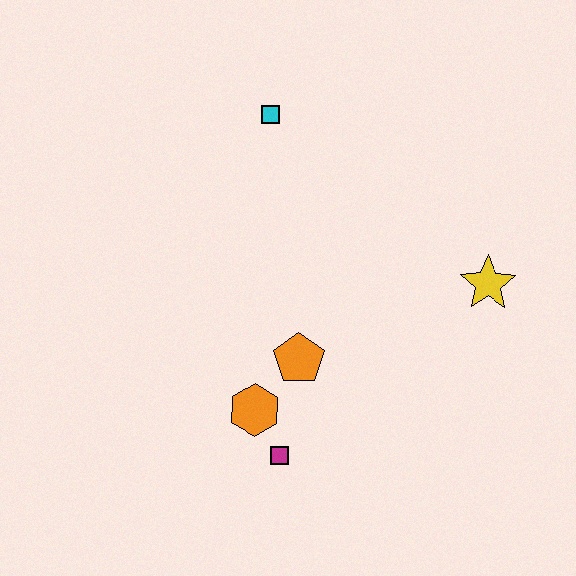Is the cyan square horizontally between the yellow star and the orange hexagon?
Yes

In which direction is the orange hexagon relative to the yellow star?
The orange hexagon is to the left of the yellow star.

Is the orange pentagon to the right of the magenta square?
Yes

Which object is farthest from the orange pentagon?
The cyan square is farthest from the orange pentagon.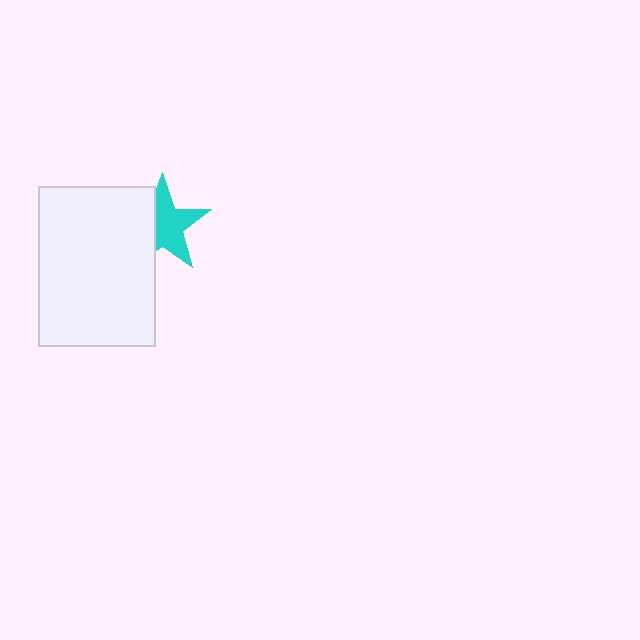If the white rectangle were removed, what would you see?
You would see the complete cyan star.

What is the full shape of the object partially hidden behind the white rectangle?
The partially hidden object is a cyan star.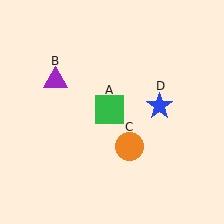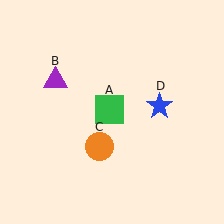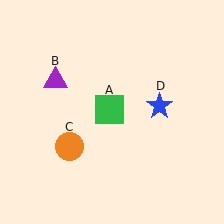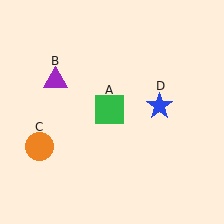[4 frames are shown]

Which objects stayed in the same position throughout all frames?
Green square (object A) and purple triangle (object B) and blue star (object D) remained stationary.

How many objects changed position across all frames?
1 object changed position: orange circle (object C).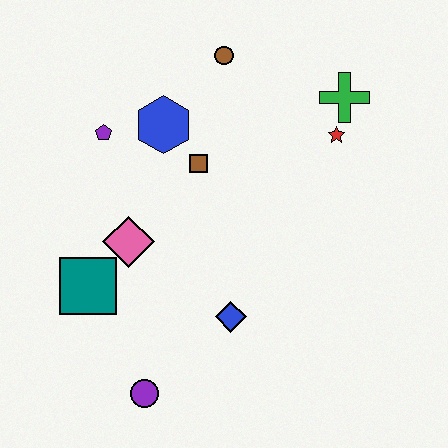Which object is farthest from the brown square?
The purple circle is farthest from the brown square.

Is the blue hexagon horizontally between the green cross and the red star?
No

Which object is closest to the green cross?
The red star is closest to the green cross.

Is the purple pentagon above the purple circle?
Yes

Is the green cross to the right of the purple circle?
Yes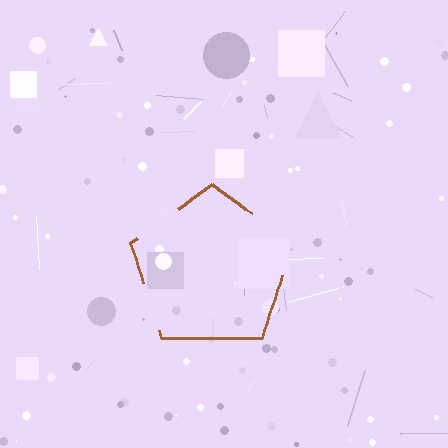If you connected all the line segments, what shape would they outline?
They would outline a pentagon.